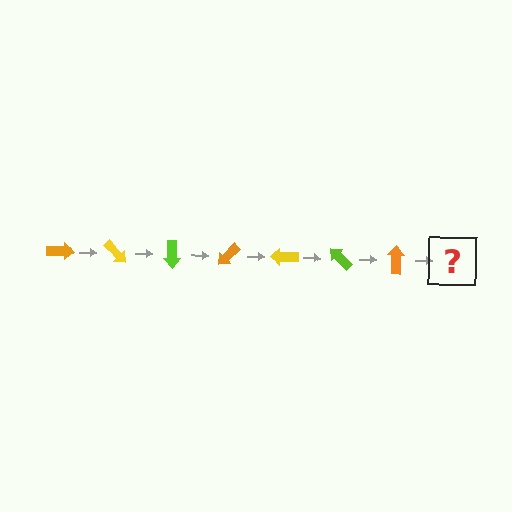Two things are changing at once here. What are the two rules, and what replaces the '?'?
The two rules are that it rotates 45 degrees each step and the color cycles through orange, yellow, and lime. The '?' should be a yellow arrow, rotated 315 degrees from the start.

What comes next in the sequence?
The next element should be a yellow arrow, rotated 315 degrees from the start.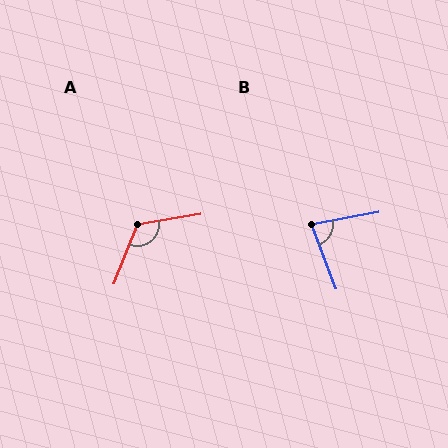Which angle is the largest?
A, at approximately 120 degrees.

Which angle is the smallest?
B, at approximately 80 degrees.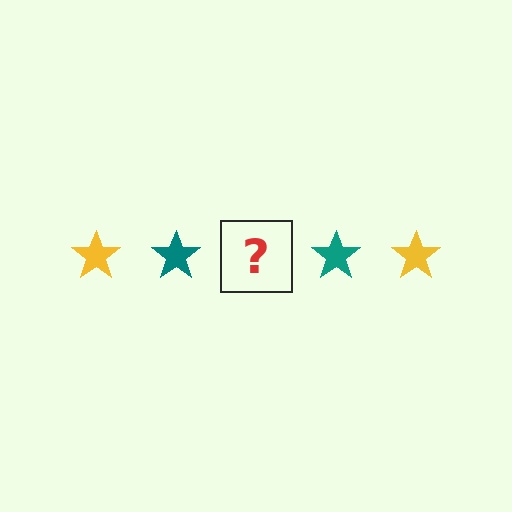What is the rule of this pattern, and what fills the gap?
The rule is that the pattern cycles through yellow, teal stars. The gap should be filled with a yellow star.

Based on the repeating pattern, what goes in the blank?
The blank should be a yellow star.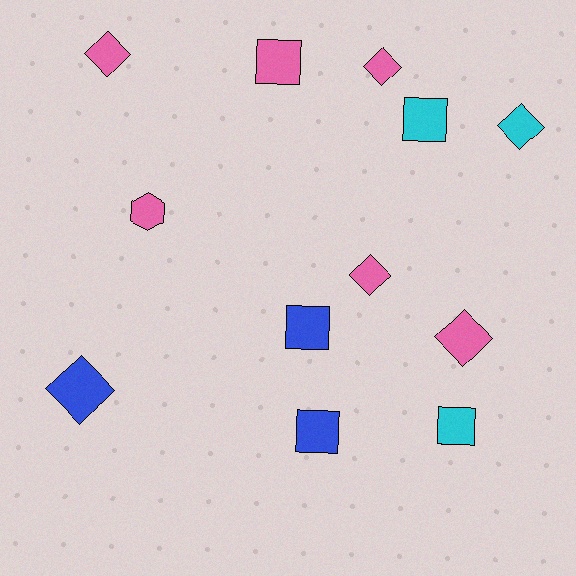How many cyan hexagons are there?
There are no cyan hexagons.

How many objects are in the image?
There are 12 objects.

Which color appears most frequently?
Pink, with 6 objects.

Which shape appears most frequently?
Diamond, with 6 objects.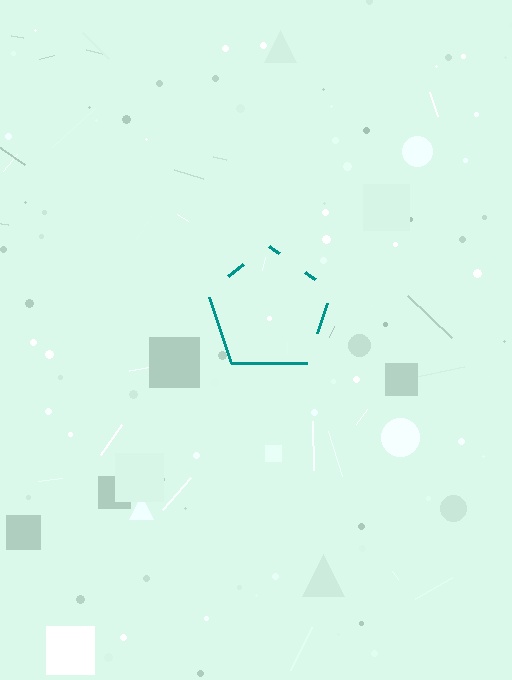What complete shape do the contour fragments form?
The contour fragments form a pentagon.